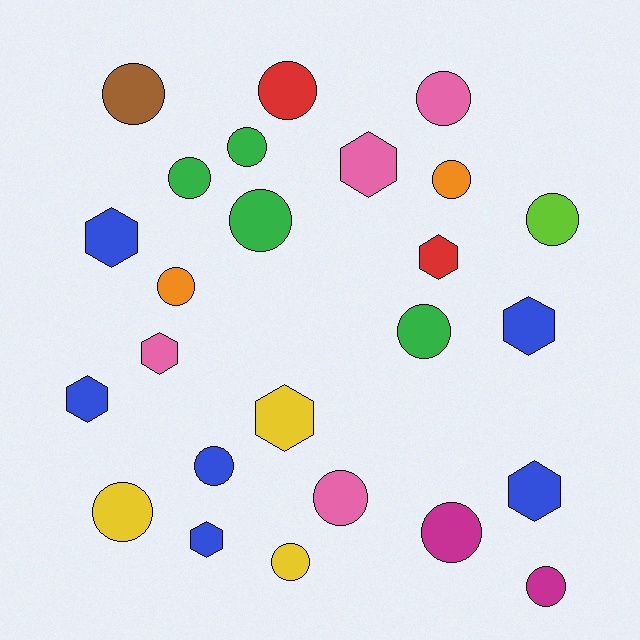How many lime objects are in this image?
There is 1 lime object.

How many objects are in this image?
There are 25 objects.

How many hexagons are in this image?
There are 9 hexagons.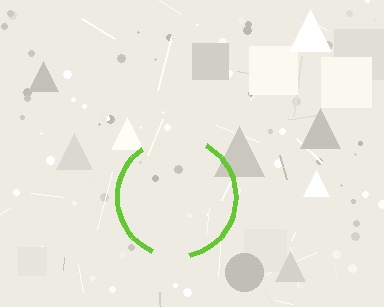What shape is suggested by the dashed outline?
The dashed outline suggests a circle.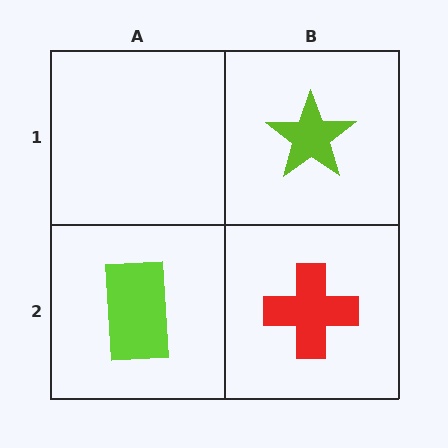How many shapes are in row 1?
1 shape.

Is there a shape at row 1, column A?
No, that cell is empty.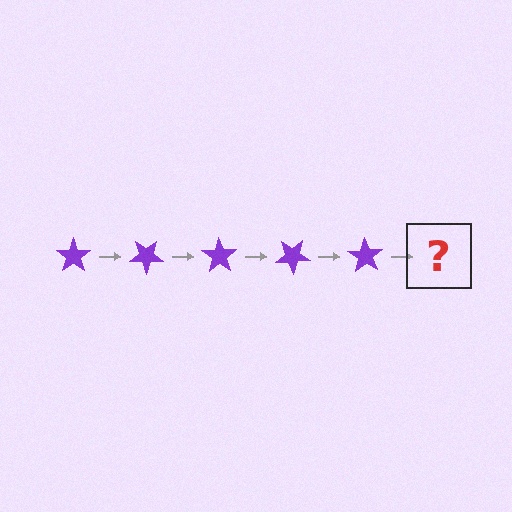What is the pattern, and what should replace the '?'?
The pattern is that the star rotates 35 degrees each step. The '?' should be a purple star rotated 175 degrees.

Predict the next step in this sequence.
The next step is a purple star rotated 175 degrees.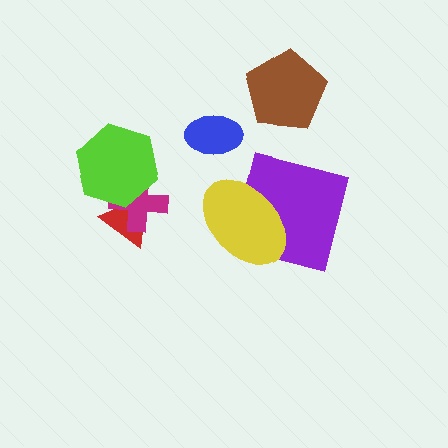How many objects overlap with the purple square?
1 object overlaps with the purple square.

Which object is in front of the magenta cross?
The lime hexagon is in front of the magenta cross.